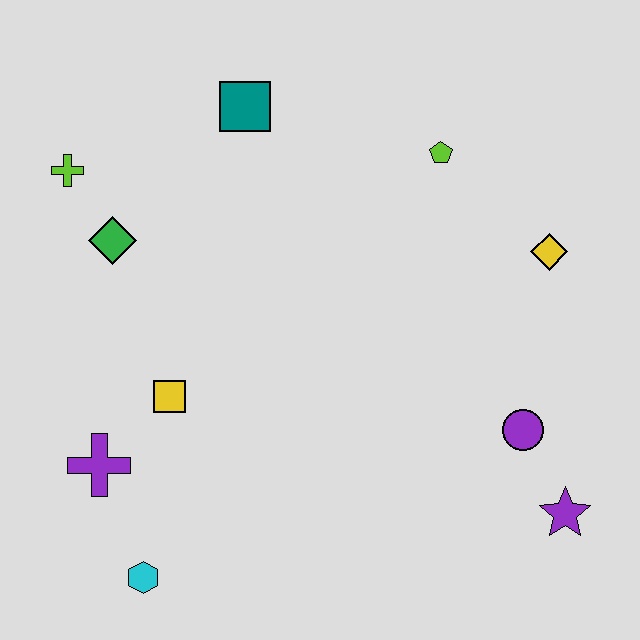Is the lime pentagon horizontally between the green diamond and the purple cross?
No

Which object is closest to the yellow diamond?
The lime pentagon is closest to the yellow diamond.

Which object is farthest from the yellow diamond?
The cyan hexagon is farthest from the yellow diamond.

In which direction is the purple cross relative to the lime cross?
The purple cross is below the lime cross.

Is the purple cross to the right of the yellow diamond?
No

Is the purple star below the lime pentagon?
Yes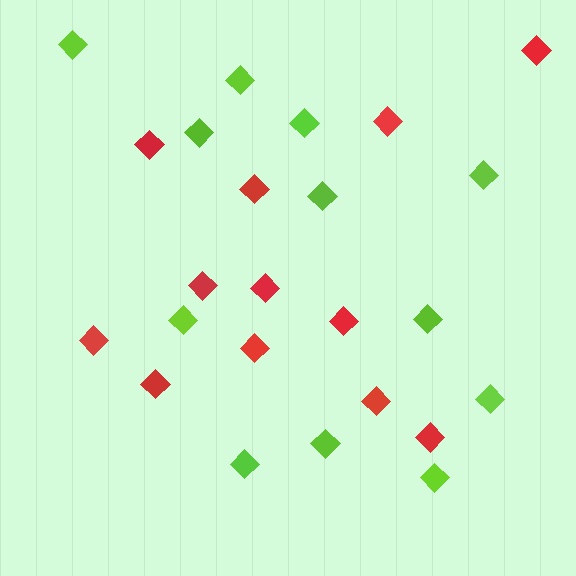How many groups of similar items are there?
There are 2 groups: one group of lime diamonds (12) and one group of red diamonds (12).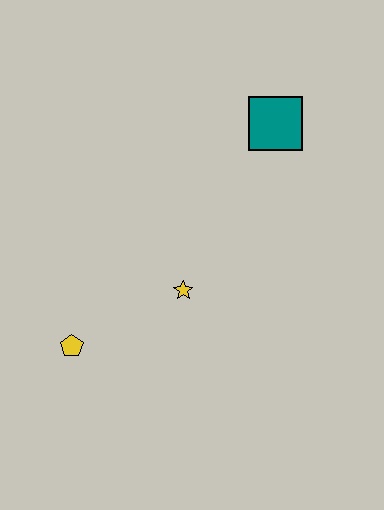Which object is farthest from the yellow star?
The teal square is farthest from the yellow star.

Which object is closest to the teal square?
The yellow star is closest to the teal square.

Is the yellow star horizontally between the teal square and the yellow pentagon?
Yes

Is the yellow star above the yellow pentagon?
Yes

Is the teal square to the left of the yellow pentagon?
No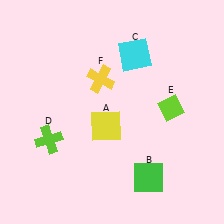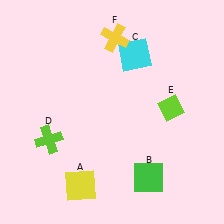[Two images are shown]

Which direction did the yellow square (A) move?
The yellow square (A) moved down.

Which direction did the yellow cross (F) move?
The yellow cross (F) moved up.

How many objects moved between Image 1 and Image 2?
2 objects moved between the two images.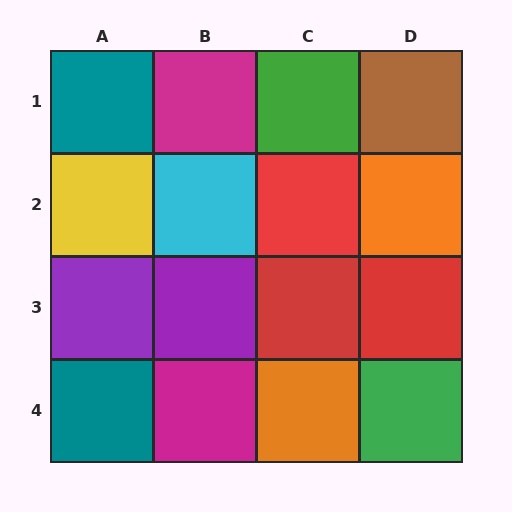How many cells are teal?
2 cells are teal.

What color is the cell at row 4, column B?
Magenta.